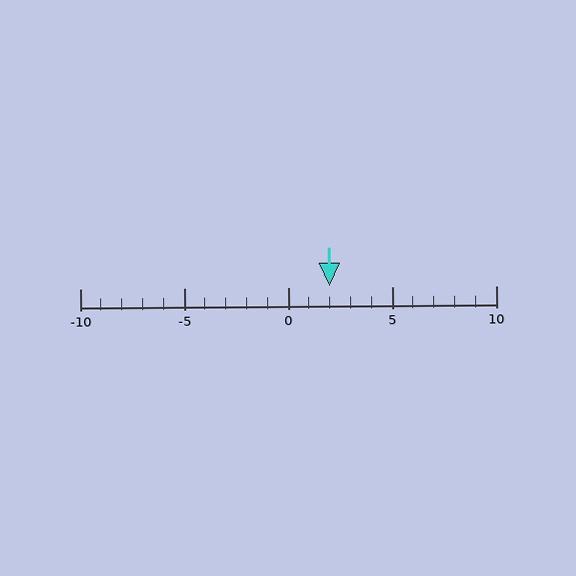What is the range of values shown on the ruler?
The ruler shows values from -10 to 10.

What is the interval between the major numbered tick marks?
The major tick marks are spaced 5 units apart.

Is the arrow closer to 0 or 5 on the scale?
The arrow is closer to 0.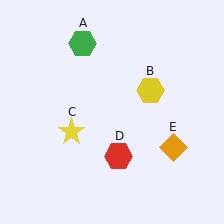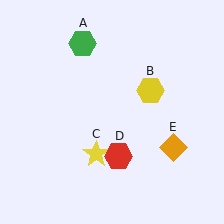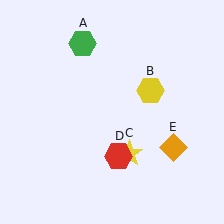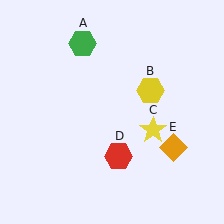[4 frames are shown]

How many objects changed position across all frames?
1 object changed position: yellow star (object C).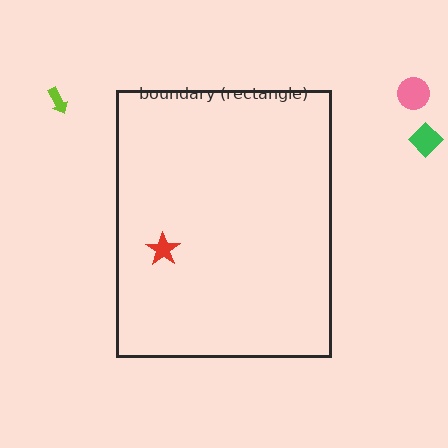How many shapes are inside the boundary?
1 inside, 3 outside.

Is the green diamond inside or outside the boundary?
Outside.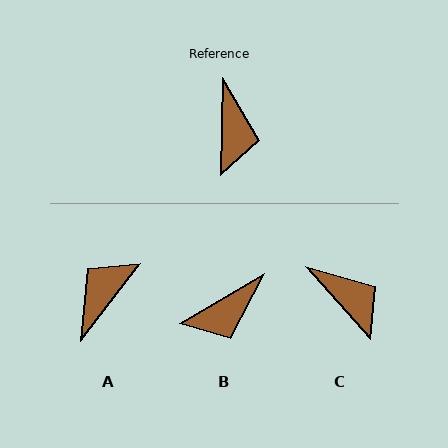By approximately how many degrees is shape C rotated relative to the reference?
Approximately 43 degrees counter-clockwise.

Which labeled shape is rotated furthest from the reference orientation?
A, about 144 degrees away.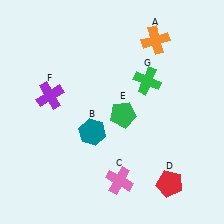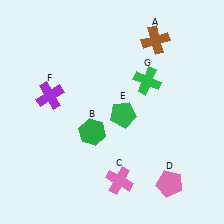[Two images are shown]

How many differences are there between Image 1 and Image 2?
There are 3 differences between the two images.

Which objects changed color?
A changed from orange to brown. B changed from teal to green. D changed from red to pink.